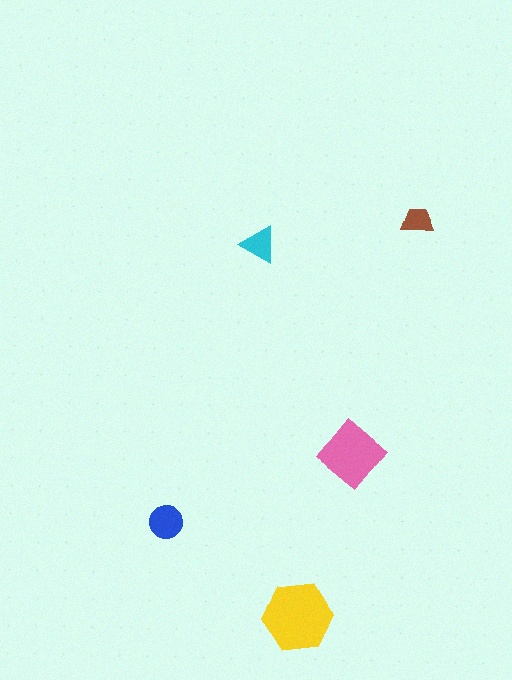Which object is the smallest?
The brown trapezoid.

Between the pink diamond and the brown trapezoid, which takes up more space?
The pink diamond.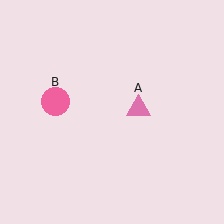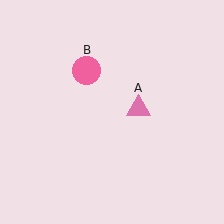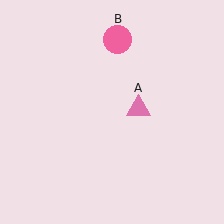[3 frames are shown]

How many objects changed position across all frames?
1 object changed position: pink circle (object B).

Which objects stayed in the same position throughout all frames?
Pink triangle (object A) remained stationary.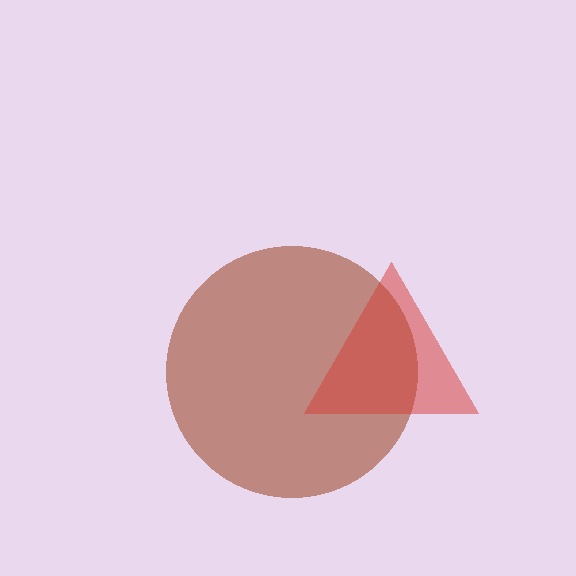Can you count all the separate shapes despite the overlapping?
Yes, there are 2 separate shapes.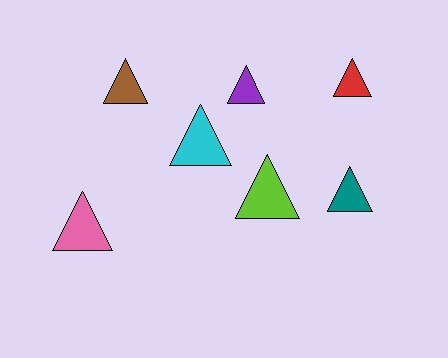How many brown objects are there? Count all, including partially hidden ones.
There is 1 brown object.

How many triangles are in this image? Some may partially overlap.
There are 7 triangles.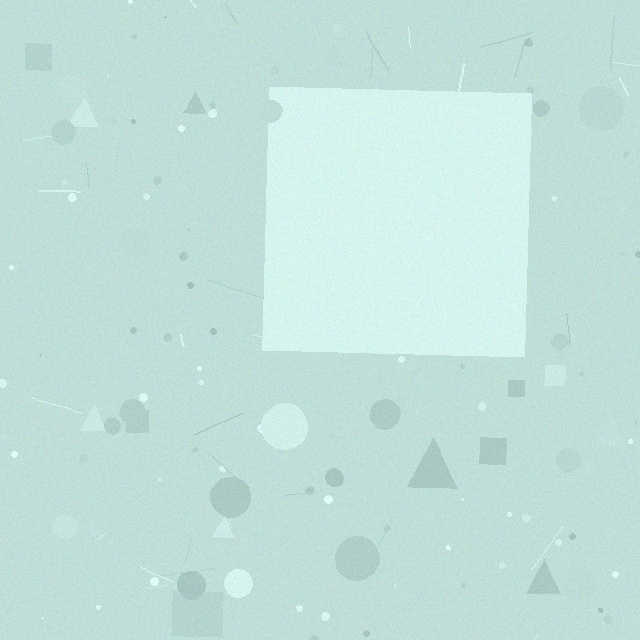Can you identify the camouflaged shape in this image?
The camouflaged shape is a square.